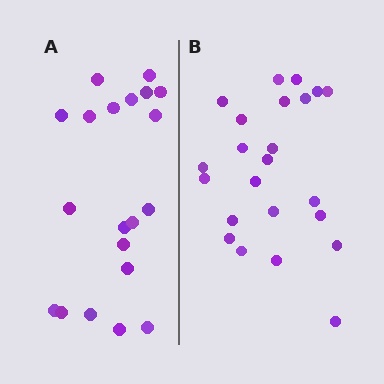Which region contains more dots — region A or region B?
Region B (the right region) has more dots.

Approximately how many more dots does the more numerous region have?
Region B has just a few more — roughly 2 or 3 more dots than region A.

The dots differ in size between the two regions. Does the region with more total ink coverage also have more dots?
No. Region A has more total ink coverage because its dots are larger, but region B actually contains more individual dots. Total area can be misleading — the number of items is what matters here.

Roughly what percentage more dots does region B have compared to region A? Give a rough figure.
About 15% more.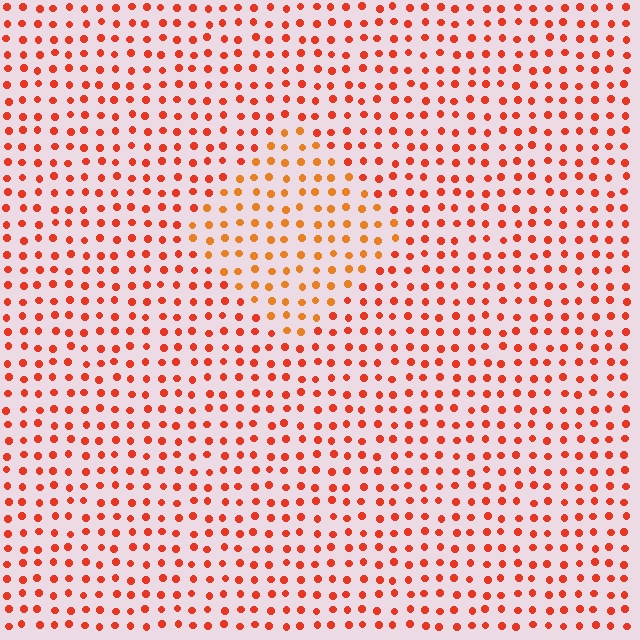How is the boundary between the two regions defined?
The boundary is defined purely by a slight shift in hue (about 23 degrees). Spacing, size, and orientation are identical on both sides.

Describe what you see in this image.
The image is filled with small red elements in a uniform arrangement. A diamond-shaped region is visible where the elements are tinted to a slightly different hue, forming a subtle color boundary.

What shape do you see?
I see a diamond.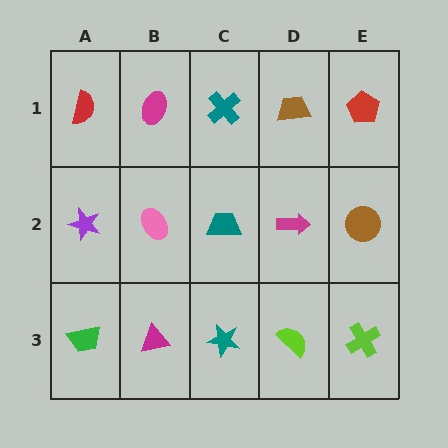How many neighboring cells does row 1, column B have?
3.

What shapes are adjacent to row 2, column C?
A teal cross (row 1, column C), a teal star (row 3, column C), a pink ellipse (row 2, column B), a magenta arrow (row 2, column D).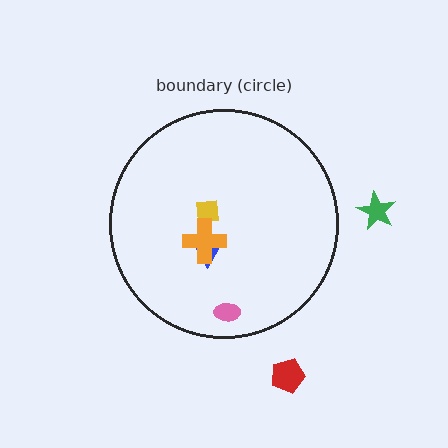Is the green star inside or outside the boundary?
Outside.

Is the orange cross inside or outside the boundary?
Inside.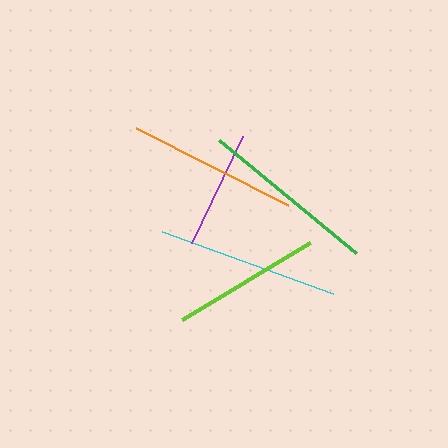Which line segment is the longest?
The cyan line is the longest at approximately 182 pixels.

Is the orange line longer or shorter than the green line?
The green line is longer than the orange line.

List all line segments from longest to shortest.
From longest to shortest: cyan, green, orange, lime, purple.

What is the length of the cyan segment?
The cyan segment is approximately 182 pixels long.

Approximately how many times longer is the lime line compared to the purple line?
The lime line is approximately 1.3 times the length of the purple line.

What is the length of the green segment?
The green segment is approximately 178 pixels long.